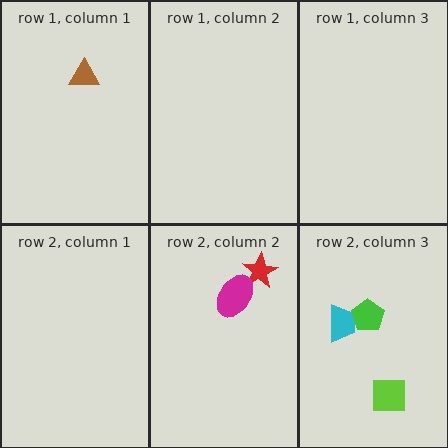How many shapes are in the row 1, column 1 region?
1.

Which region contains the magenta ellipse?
The row 2, column 2 region.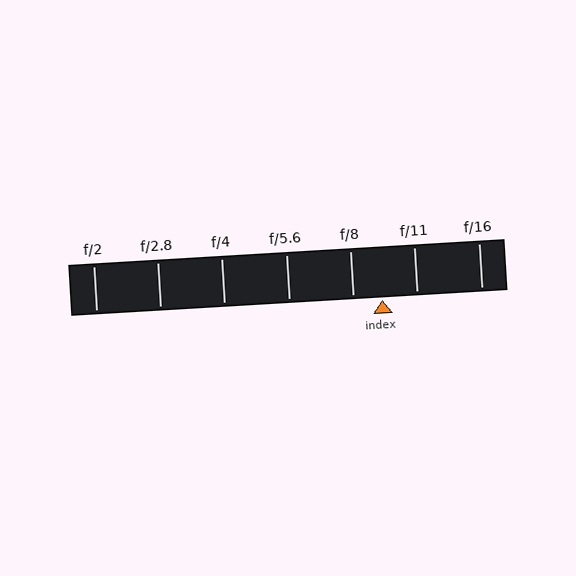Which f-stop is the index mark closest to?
The index mark is closest to f/8.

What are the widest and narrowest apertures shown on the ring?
The widest aperture shown is f/2 and the narrowest is f/16.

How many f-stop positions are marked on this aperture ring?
There are 7 f-stop positions marked.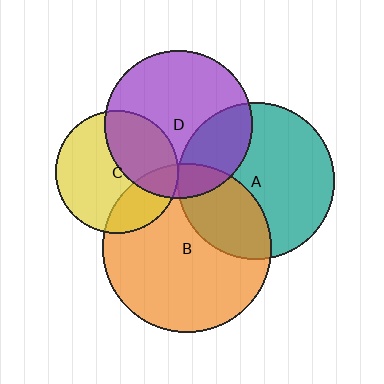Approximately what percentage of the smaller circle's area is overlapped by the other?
Approximately 25%.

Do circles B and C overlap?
Yes.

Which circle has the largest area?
Circle B (orange).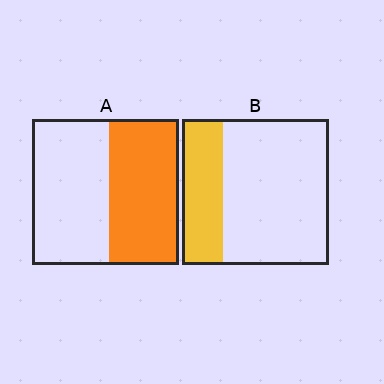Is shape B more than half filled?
No.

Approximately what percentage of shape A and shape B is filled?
A is approximately 50% and B is approximately 30%.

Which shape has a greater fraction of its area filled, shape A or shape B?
Shape A.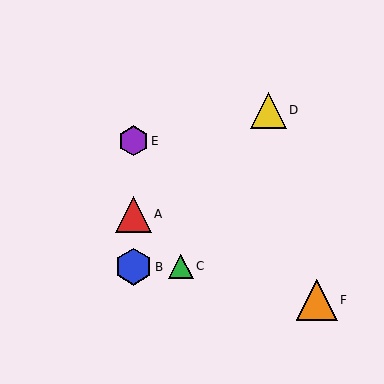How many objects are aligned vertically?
3 objects (A, B, E) are aligned vertically.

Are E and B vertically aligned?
Yes, both are at x≈133.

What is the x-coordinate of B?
Object B is at x≈133.